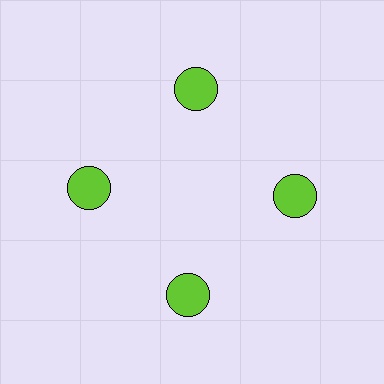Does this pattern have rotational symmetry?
Yes, this pattern has 4-fold rotational symmetry. It looks the same after rotating 90 degrees around the center.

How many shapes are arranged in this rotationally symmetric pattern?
There are 4 shapes, arranged in 4 groups of 1.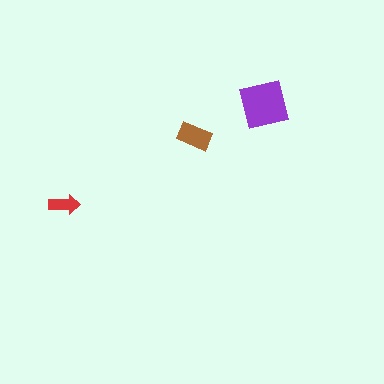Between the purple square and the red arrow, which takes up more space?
The purple square.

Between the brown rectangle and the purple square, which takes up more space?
The purple square.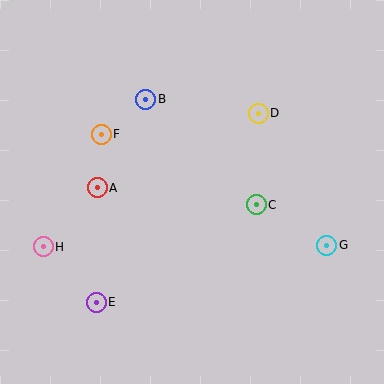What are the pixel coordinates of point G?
Point G is at (327, 245).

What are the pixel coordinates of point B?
Point B is at (146, 99).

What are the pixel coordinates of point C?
Point C is at (256, 205).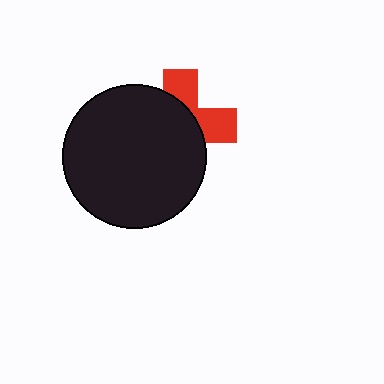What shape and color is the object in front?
The object in front is a black circle.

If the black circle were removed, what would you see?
You would see the complete red cross.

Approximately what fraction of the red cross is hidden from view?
Roughly 63% of the red cross is hidden behind the black circle.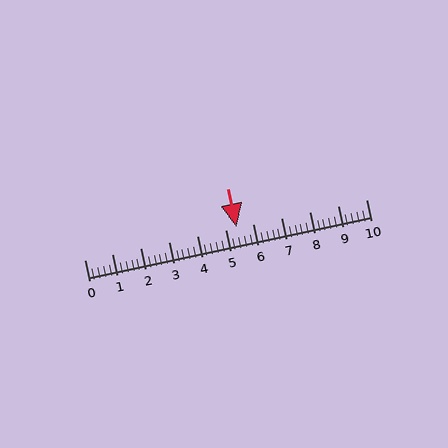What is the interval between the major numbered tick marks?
The major tick marks are spaced 1 units apart.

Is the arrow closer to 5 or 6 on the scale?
The arrow is closer to 5.